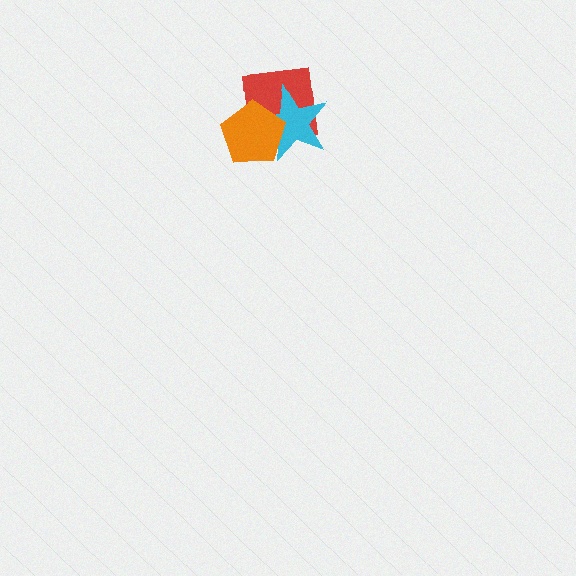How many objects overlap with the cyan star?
2 objects overlap with the cyan star.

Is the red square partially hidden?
Yes, it is partially covered by another shape.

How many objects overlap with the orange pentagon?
2 objects overlap with the orange pentagon.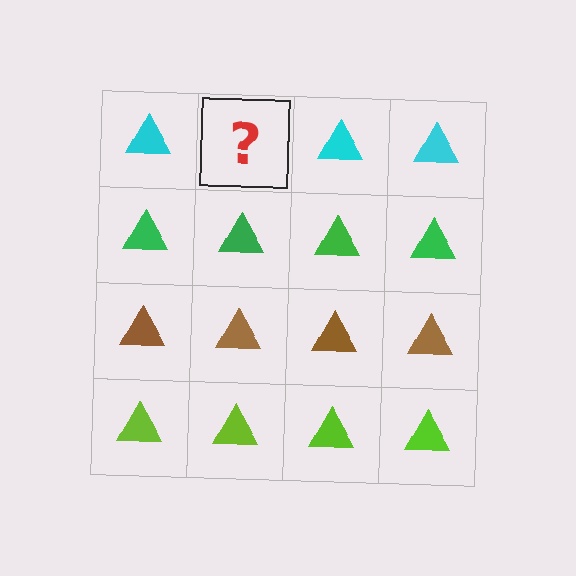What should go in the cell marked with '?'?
The missing cell should contain a cyan triangle.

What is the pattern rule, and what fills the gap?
The rule is that each row has a consistent color. The gap should be filled with a cyan triangle.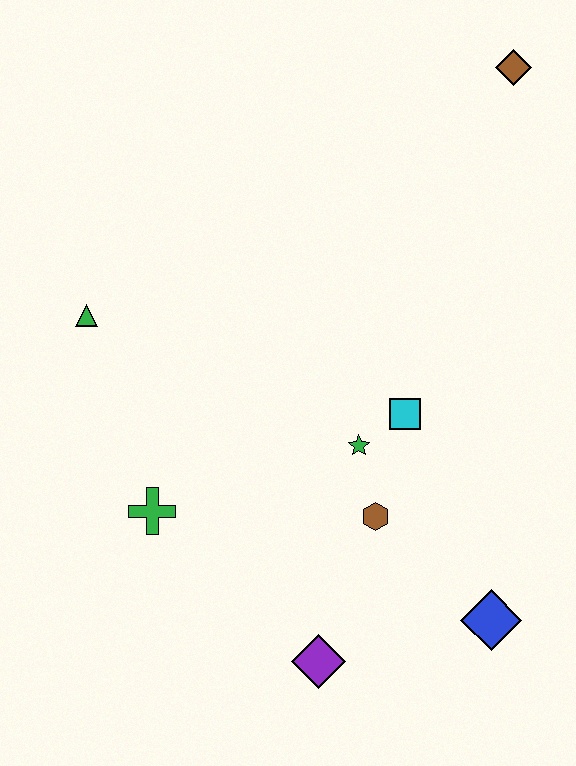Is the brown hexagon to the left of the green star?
No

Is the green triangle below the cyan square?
No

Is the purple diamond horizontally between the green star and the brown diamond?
No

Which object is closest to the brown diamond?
The cyan square is closest to the brown diamond.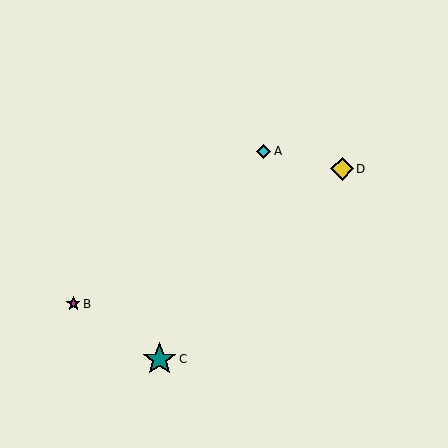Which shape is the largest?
The teal star (labeled C) is the largest.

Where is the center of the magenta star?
The center of the magenta star is at (73, 304).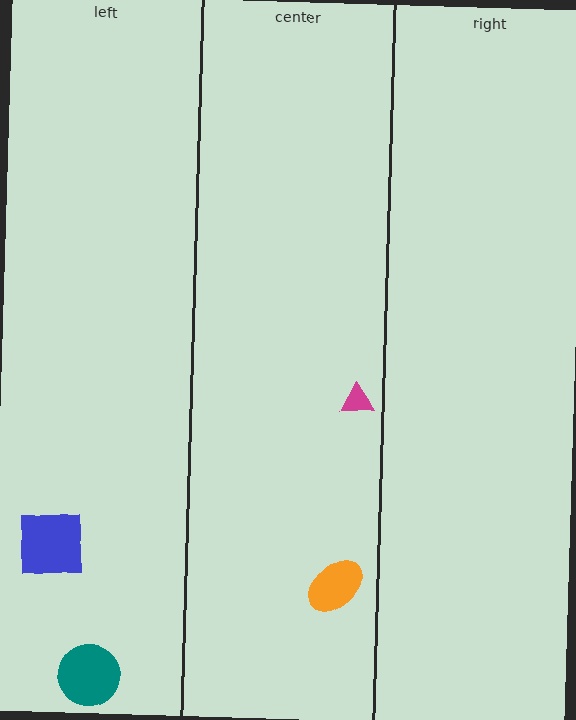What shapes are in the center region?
The magenta triangle, the orange ellipse.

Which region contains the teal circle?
The left region.